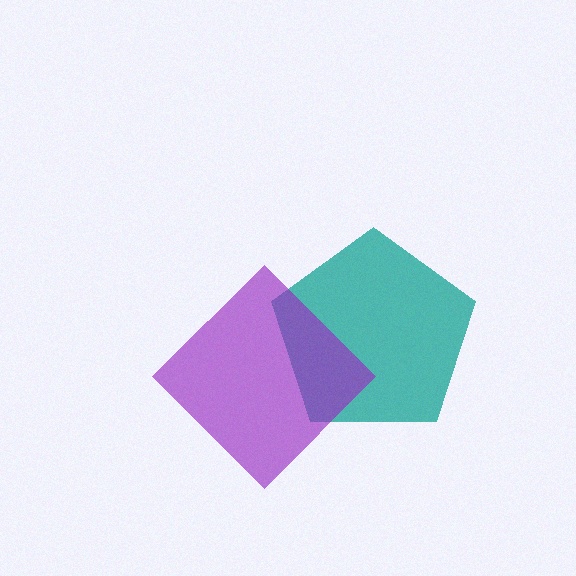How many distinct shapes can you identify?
There are 2 distinct shapes: a teal pentagon, a purple diamond.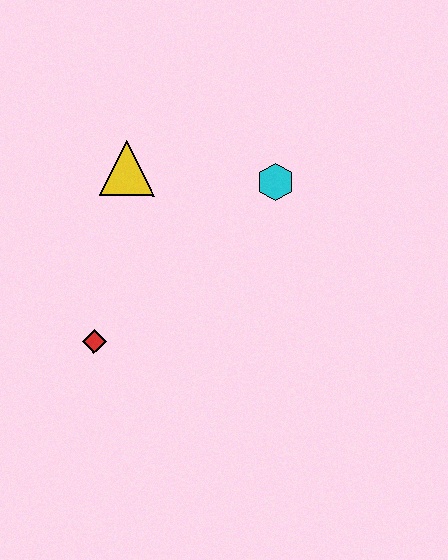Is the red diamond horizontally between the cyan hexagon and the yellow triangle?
No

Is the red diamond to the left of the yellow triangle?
Yes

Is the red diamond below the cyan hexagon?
Yes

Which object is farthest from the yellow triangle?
The red diamond is farthest from the yellow triangle.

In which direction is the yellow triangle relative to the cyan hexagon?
The yellow triangle is to the left of the cyan hexagon.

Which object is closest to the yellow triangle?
The cyan hexagon is closest to the yellow triangle.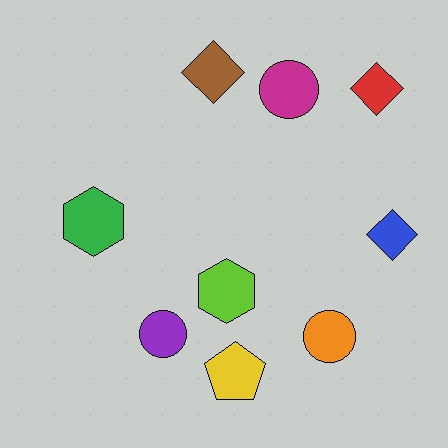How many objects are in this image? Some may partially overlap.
There are 9 objects.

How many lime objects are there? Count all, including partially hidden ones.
There is 1 lime object.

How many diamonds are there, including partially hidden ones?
There are 3 diamonds.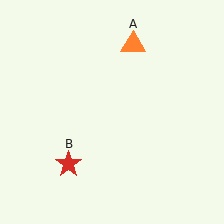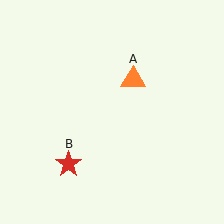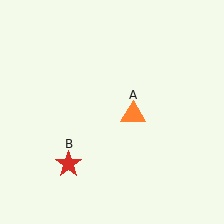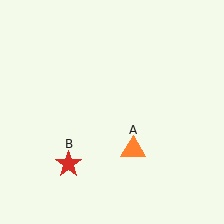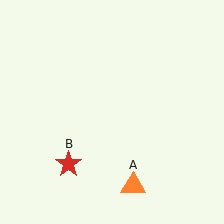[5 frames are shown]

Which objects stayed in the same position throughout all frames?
Red star (object B) remained stationary.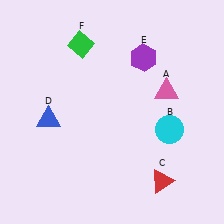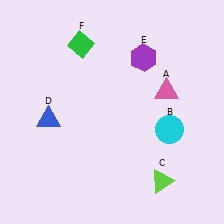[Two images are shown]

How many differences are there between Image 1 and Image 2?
There is 1 difference between the two images.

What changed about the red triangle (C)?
In Image 1, C is red. In Image 2, it changed to lime.